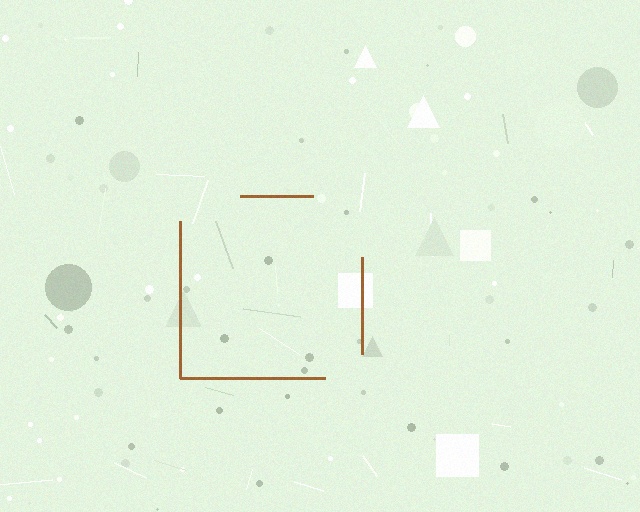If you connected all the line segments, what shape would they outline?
They would outline a square.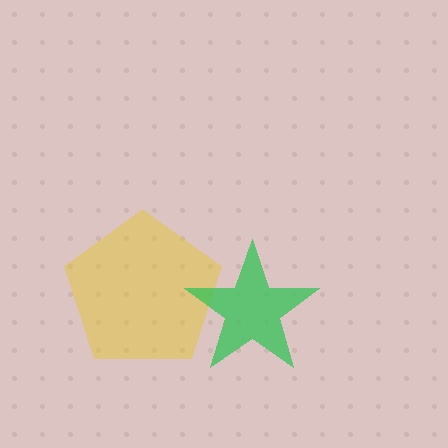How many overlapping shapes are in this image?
There are 2 overlapping shapes in the image.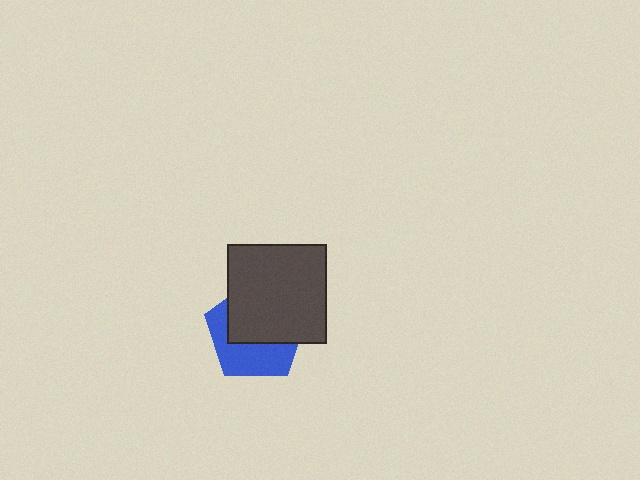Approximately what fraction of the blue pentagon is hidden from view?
Roughly 56% of the blue pentagon is hidden behind the dark gray square.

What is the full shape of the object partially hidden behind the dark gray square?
The partially hidden object is a blue pentagon.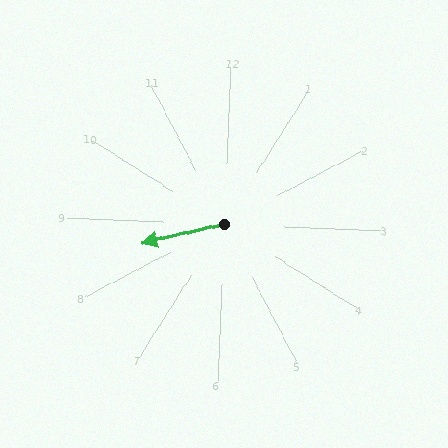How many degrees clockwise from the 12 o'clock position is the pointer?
Approximately 255 degrees.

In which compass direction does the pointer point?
West.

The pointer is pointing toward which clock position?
Roughly 8 o'clock.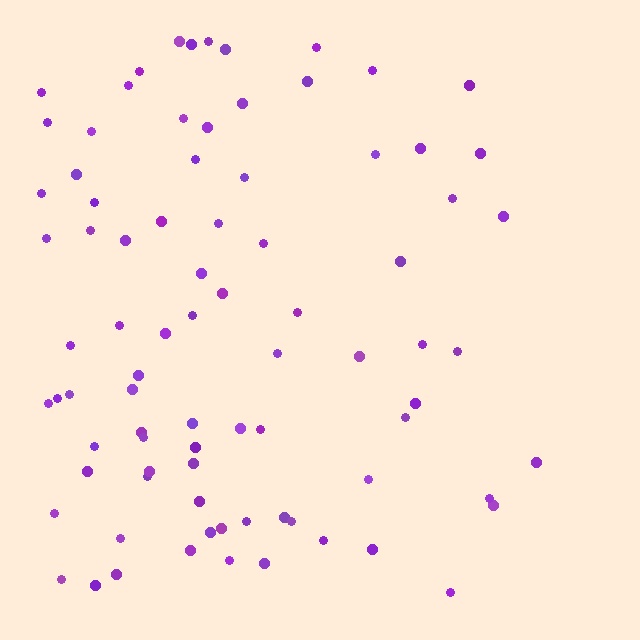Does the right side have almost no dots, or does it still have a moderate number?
Still a moderate number, just noticeably fewer than the left.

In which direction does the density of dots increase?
From right to left, with the left side densest.